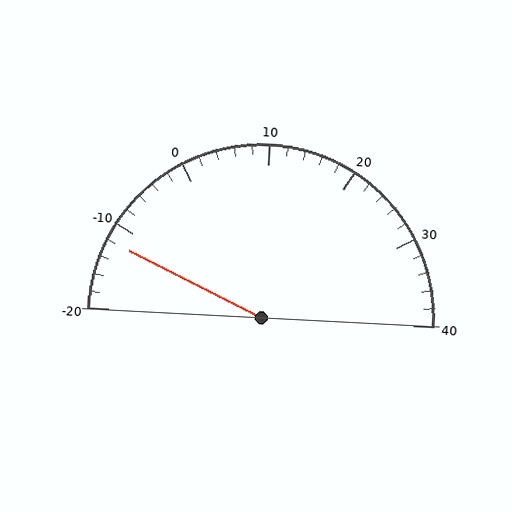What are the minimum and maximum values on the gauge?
The gauge ranges from -20 to 40.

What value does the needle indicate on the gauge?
The needle indicates approximately -12.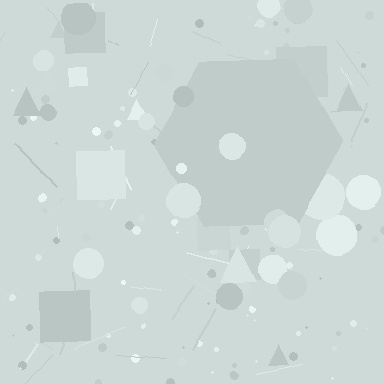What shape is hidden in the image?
A hexagon is hidden in the image.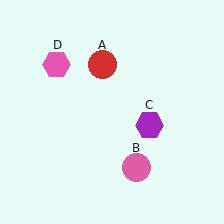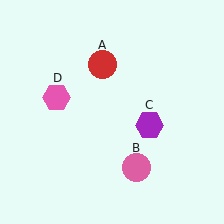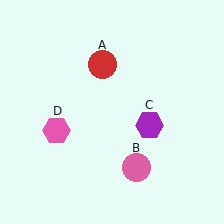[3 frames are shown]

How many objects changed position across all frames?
1 object changed position: pink hexagon (object D).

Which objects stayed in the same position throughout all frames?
Red circle (object A) and pink circle (object B) and purple hexagon (object C) remained stationary.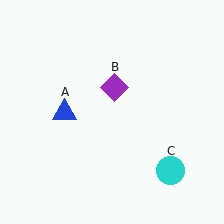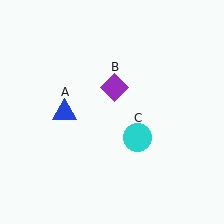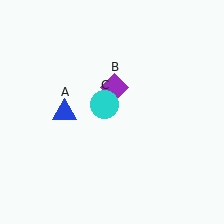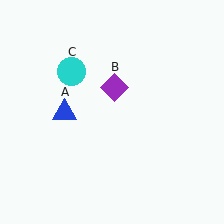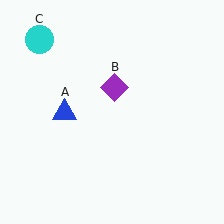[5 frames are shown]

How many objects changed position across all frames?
1 object changed position: cyan circle (object C).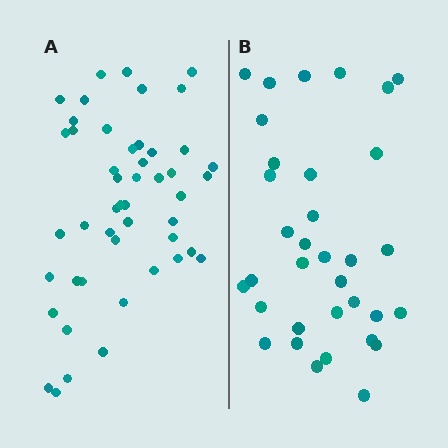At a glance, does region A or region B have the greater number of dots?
Region A (the left region) has more dots.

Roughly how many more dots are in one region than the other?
Region A has approximately 15 more dots than region B.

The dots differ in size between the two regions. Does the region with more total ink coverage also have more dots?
No. Region B has more total ink coverage because its dots are larger, but region A actually contains more individual dots. Total area can be misleading — the number of items is what matters here.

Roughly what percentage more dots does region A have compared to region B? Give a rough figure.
About 40% more.